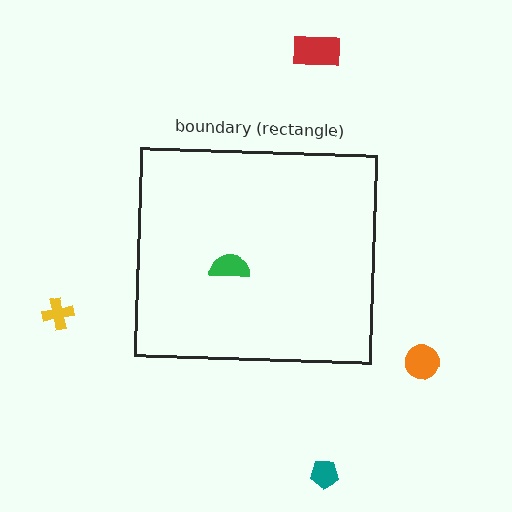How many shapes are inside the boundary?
1 inside, 4 outside.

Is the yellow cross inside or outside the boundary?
Outside.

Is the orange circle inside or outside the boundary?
Outside.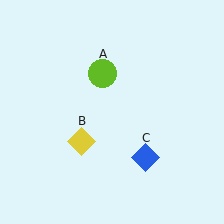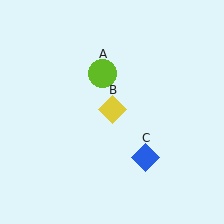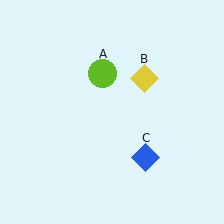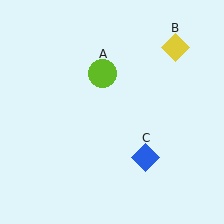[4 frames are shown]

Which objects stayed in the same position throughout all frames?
Lime circle (object A) and blue diamond (object C) remained stationary.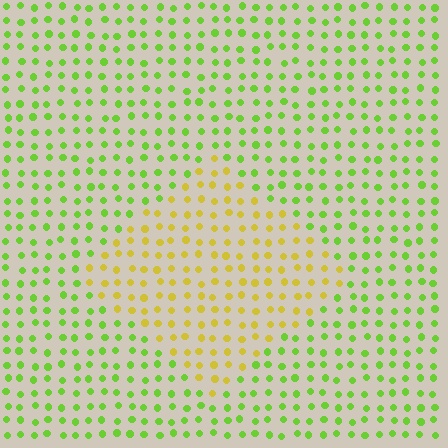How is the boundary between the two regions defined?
The boundary is defined purely by a slight shift in hue (about 44 degrees). Spacing, size, and orientation are identical on both sides.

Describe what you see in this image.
The image is filled with small lime elements in a uniform arrangement. A diamond-shaped region is visible where the elements are tinted to a slightly different hue, forming a subtle color boundary.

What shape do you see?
I see a diamond.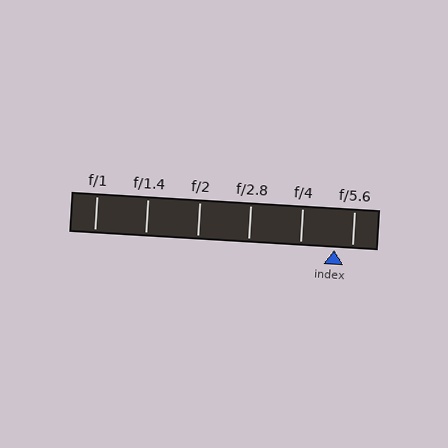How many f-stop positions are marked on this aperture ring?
There are 6 f-stop positions marked.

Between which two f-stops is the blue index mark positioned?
The index mark is between f/4 and f/5.6.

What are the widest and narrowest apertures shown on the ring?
The widest aperture shown is f/1 and the narrowest is f/5.6.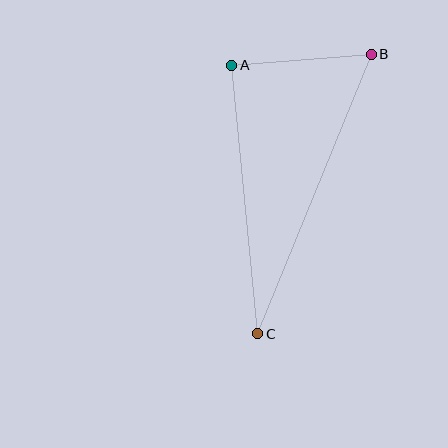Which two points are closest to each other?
Points A and B are closest to each other.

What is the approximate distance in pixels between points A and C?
The distance between A and C is approximately 270 pixels.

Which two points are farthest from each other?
Points B and C are farthest from each other.